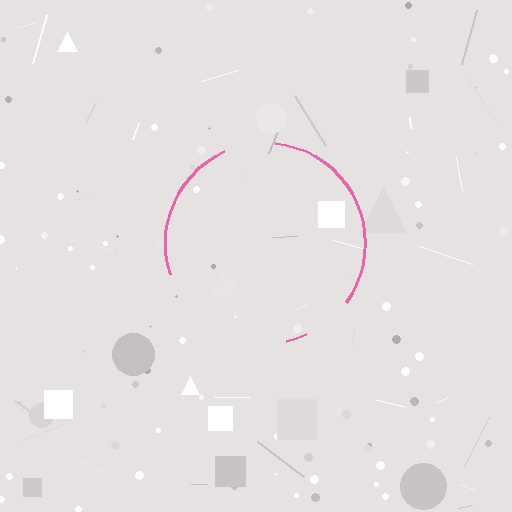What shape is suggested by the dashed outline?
The dashed outline suggests a circle.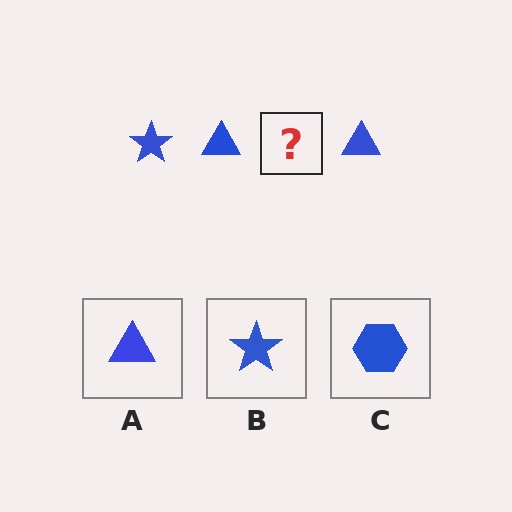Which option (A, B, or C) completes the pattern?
B.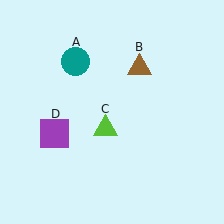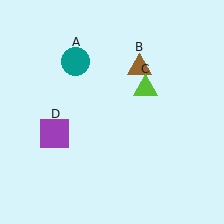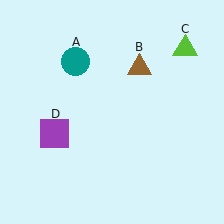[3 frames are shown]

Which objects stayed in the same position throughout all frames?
Teal circle (object A) and brown triangle (object B) and purple square (object D) remained stationary.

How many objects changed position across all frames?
1 object changed position: lime triangle (object C).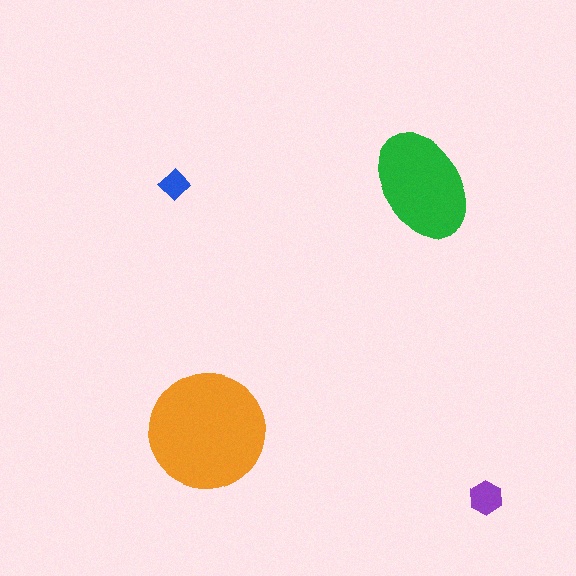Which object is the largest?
The orange circle.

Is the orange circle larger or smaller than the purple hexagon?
Larger.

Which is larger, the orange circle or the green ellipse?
The orange circle.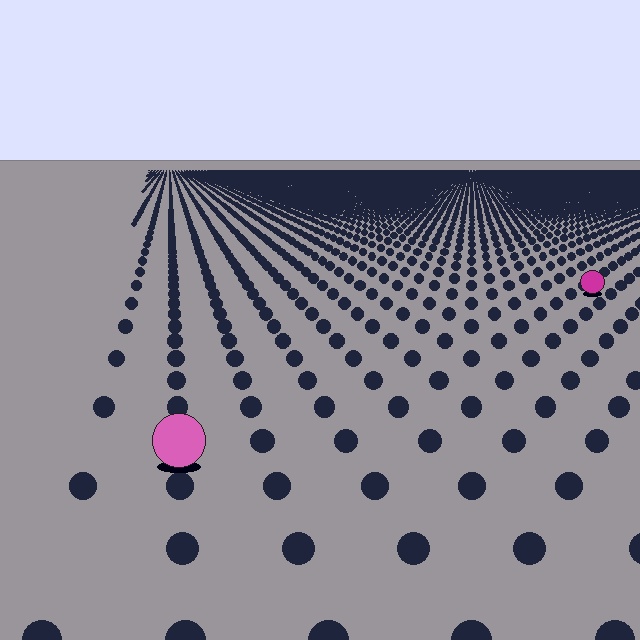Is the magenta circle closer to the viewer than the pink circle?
No. The pink circle is closer — you can tell from the texture gradient: the ground texture is coarser near it.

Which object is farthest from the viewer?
The magenta circle is farthest from the viewer. It appears smaller and the ground texture around it is denser.